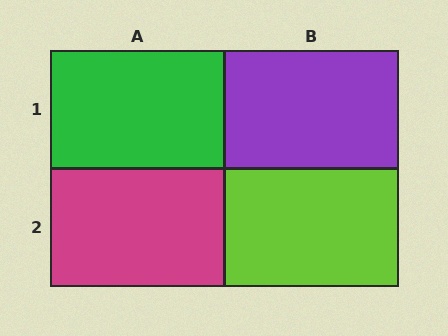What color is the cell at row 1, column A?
Green.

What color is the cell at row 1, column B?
Purple.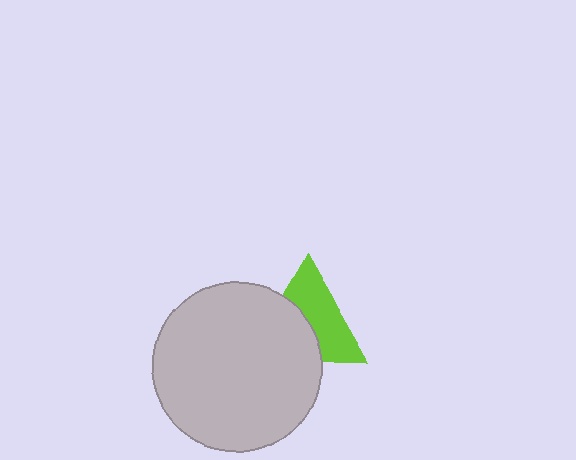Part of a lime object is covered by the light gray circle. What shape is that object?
It is a triangle.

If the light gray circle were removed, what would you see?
You would see the complete lime triangle.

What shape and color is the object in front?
The object in front is a light gray circle.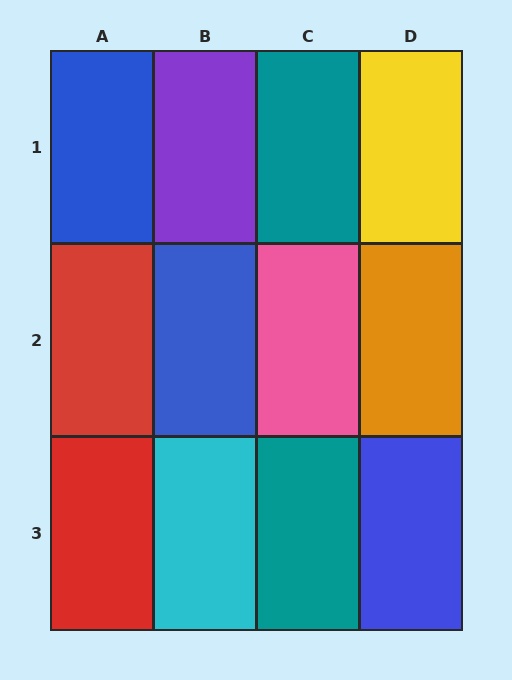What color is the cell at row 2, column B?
Blue.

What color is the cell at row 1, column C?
Teal.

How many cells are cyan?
1 cell is cyan.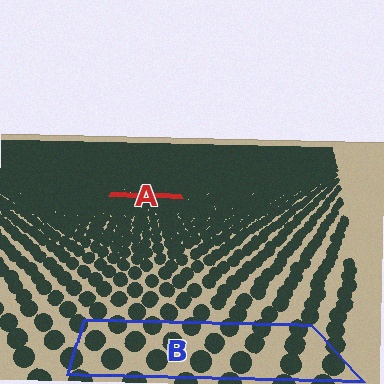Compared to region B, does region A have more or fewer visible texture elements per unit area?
Region A has more texture elements per unit area — they are packed more densely because it is farther away.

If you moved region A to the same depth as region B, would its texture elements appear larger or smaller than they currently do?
They would appear larger. At a closer depth, the same texture elements are projected at a bigger on-screen size.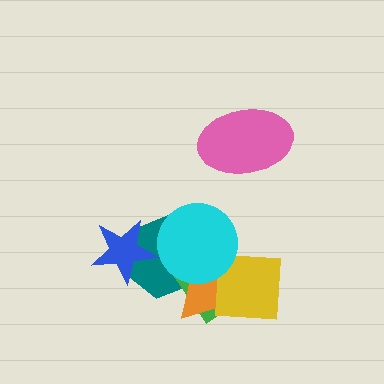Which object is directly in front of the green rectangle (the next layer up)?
The orange triangle is directly in front of the green rectangle.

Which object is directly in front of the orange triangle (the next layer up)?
The yellow square is directly in front of the orange triangle.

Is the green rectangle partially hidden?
Yes, it is partially covered by another shape.